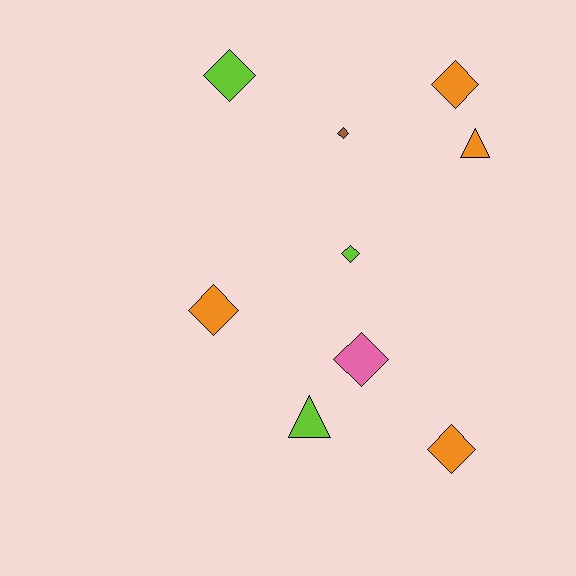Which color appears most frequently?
Orange, with 4 objects.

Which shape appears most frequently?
Diamond, with 7 objects.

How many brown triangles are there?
There are no brown triangles.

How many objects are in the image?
There are 9 objects.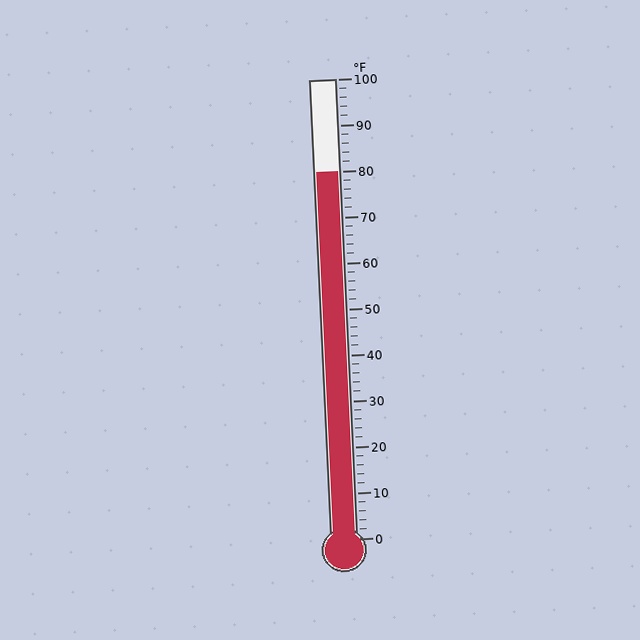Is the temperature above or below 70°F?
The temperature is above 70°F.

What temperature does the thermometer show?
The thermometer shows approximately 80°F.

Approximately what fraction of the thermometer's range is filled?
The thermometer is filled to approximately 80% of its range.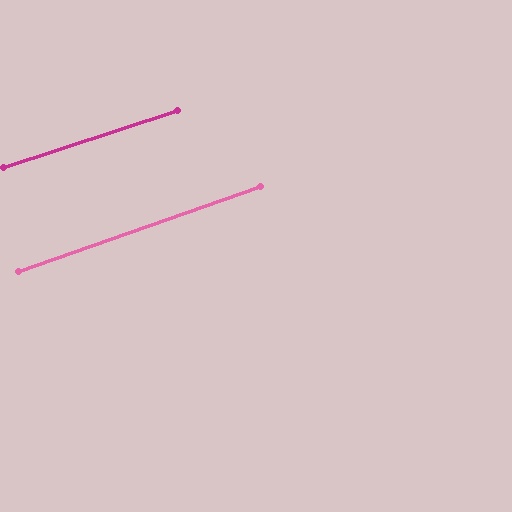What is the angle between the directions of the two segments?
Approximately 1 degree.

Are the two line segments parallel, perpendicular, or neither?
Parallel — their directions differ by only 1.3°.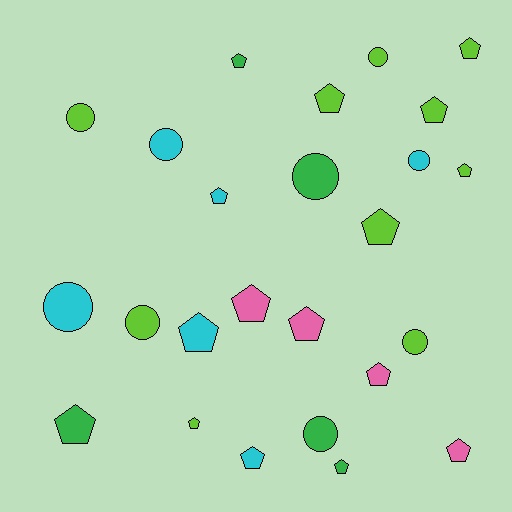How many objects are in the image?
There are 25 objects.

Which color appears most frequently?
Lime, with 10 objects.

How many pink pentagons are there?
There are 4 pink pentagons.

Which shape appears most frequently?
Pentagon, with 16 objects.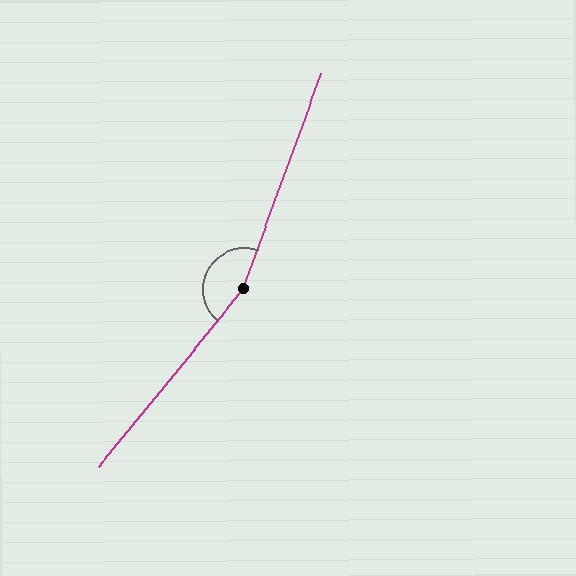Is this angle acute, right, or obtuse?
It is obtuse.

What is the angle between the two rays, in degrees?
Approximately 161 degrees.